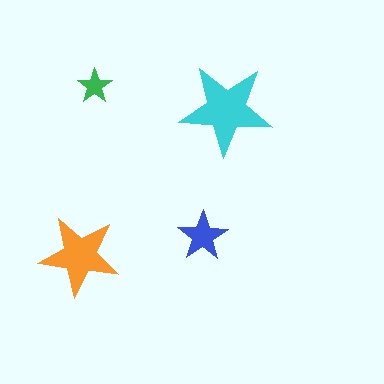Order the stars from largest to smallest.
the cyan one, the orange one, the blue one, the green one.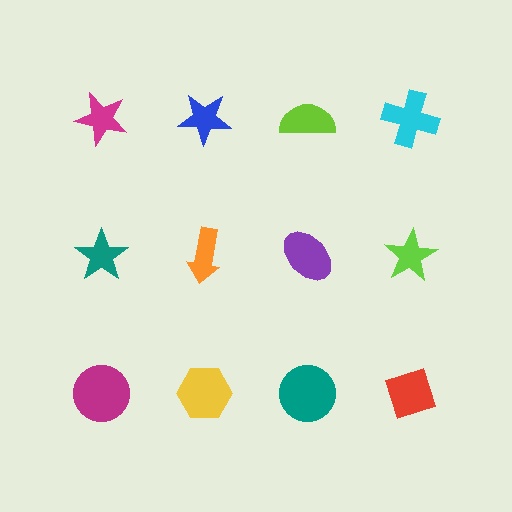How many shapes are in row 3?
4 shapes.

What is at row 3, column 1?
A magenta circle.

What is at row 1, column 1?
A magenta star.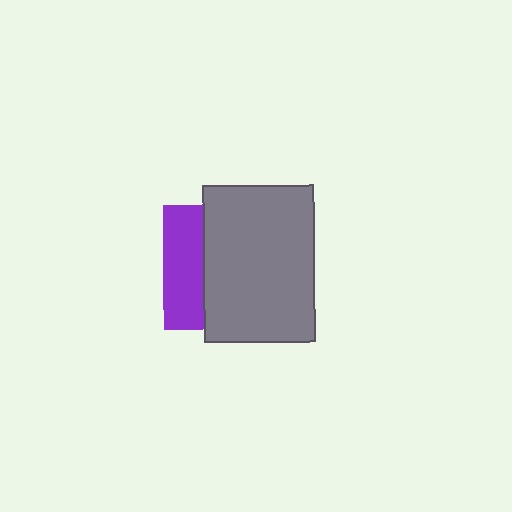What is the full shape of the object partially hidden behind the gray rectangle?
The partially hidden object is a purple square.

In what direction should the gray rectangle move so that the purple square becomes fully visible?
The gray rectangle should move right. That is the shortest direction to clear the overlap and leave the purple square fully visible.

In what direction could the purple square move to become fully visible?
The purple square could move left. That would shift it out from behind the gray rectangle entirely.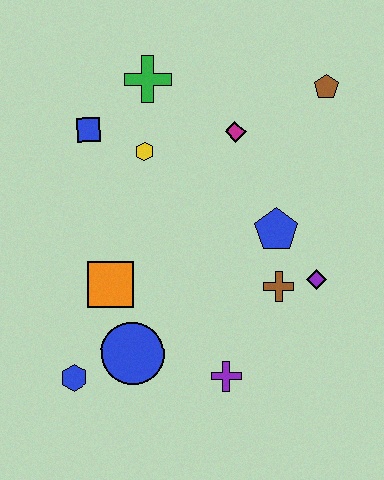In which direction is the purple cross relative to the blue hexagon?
The purple cross is to the right of the blue hexagon.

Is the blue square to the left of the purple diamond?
Yes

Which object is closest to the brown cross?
The purple diamond is closest to the brown cross.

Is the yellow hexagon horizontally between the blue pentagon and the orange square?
Yes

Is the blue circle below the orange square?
Yes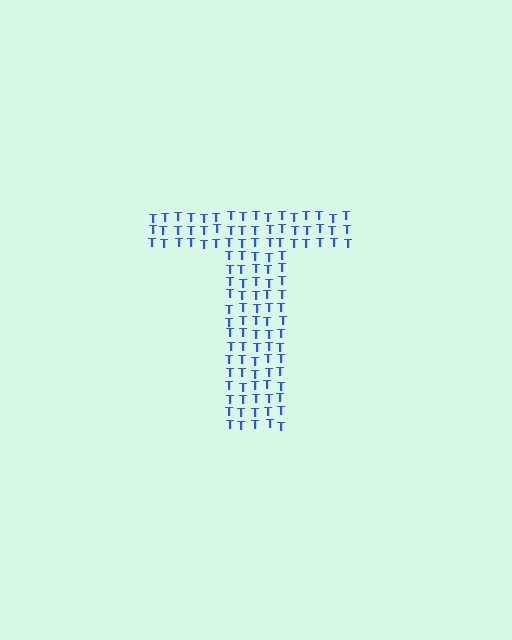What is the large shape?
The large shape is the letter T.